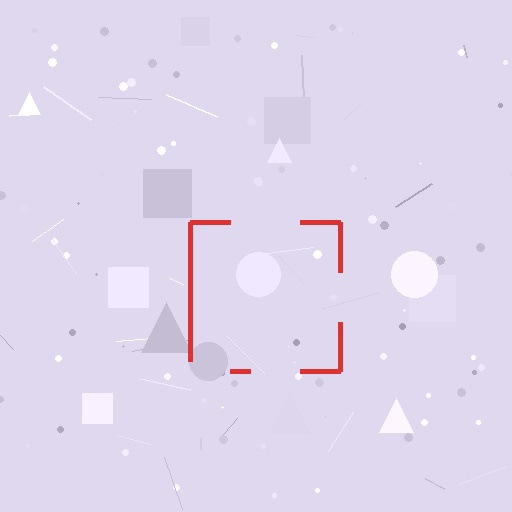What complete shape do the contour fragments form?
The contour fragments form a square.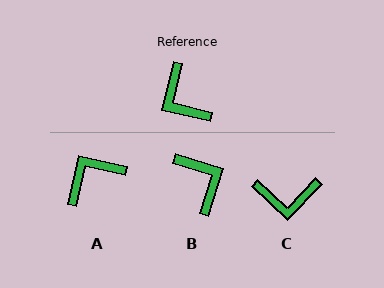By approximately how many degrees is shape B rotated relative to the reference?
Approximately 176 degrees counter-clockwise.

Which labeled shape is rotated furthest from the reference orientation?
B, about 176 degrees away.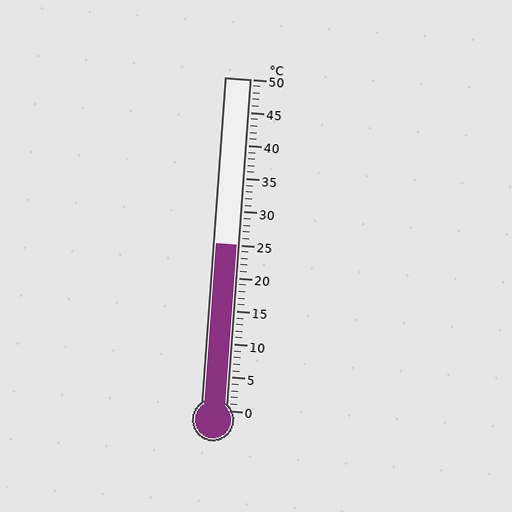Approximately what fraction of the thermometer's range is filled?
The thermometer is filled to approximately 50% of its range.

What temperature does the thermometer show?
The thermometer shows approximately 25°C.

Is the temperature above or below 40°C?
The temperature is below 40°C.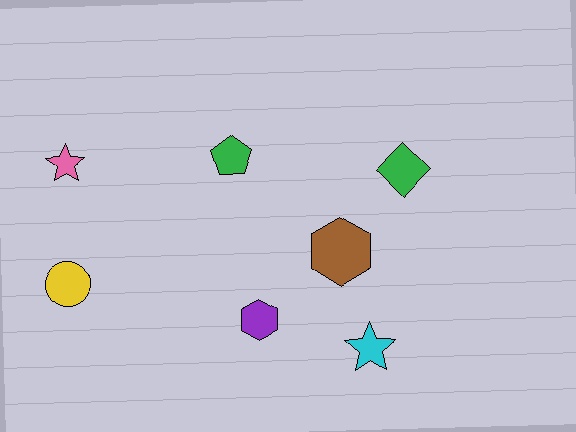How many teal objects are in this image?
There are no teal objects.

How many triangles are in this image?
There are no triangles.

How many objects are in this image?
There are 7 objects.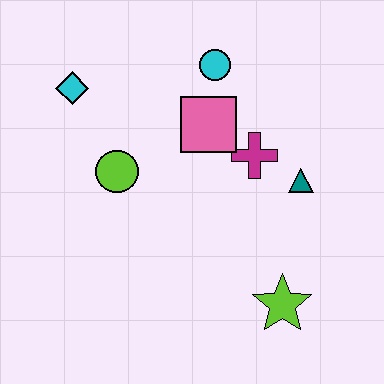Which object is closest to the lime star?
The teal triangle is closest to the lime star.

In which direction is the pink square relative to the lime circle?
The pink square is to the right of the lime circle.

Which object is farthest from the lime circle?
The lime star is farthest from the lime circle.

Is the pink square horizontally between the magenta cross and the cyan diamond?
Yes